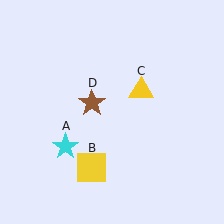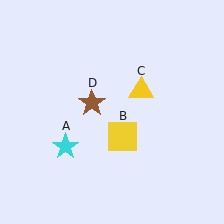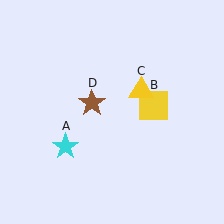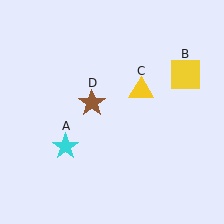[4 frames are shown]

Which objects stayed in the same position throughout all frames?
Cyan star (object A) and yellow triangle (object C) and brown star (object D) remained stationary.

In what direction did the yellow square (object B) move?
The yellow square (object B) moved up and to the right.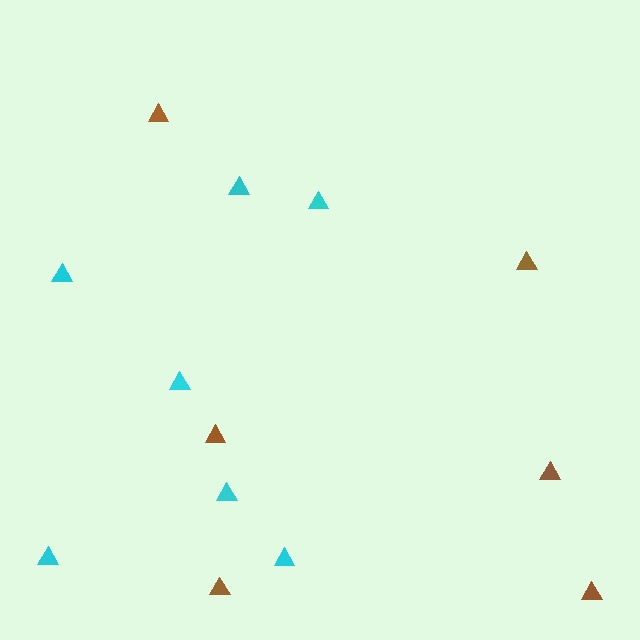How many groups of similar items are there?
There are 2 groups: one group of cyan triangles (7) and one group of brown triangles (6).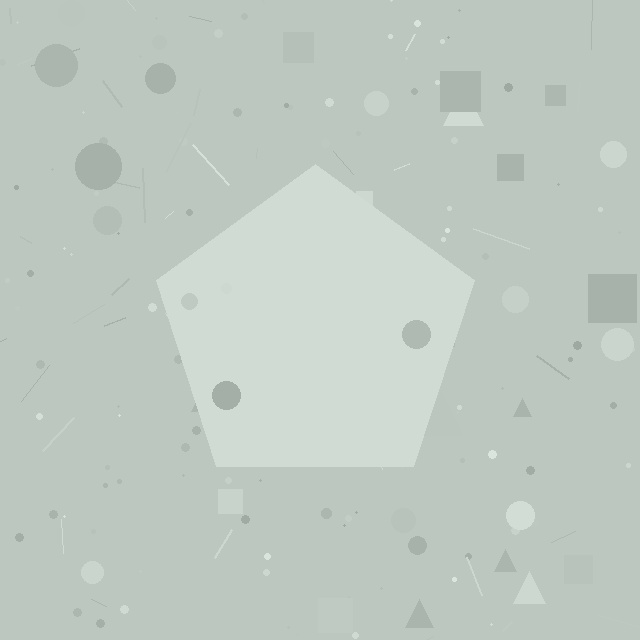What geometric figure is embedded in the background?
A pentagon is embedded in the background.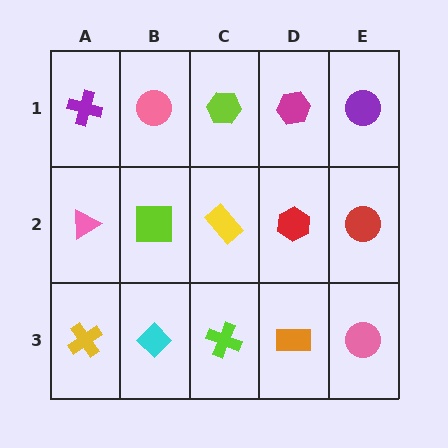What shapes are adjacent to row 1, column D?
A red hexagon (row 2, column D), a lime hexagon (row 1, column C), a purple circle (row 1, column E).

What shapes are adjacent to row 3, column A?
A pink triangle (row 2, column A), a cyan diamond (row 3, column B).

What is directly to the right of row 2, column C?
A red hexagon.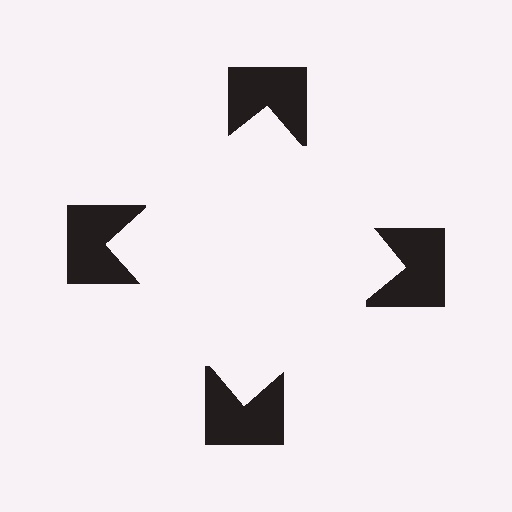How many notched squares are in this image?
There are 4 — one at each vertex of the illusory square.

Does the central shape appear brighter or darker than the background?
It typically appears slightly brighter than the background, even though no actual brightness change is drawn.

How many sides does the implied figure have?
4 sides.